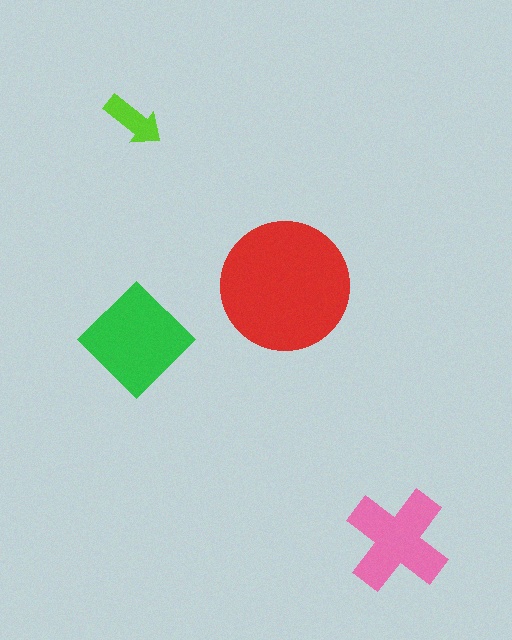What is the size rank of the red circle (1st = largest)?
1st.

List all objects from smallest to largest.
The lime arrow, the pink cross, the green diamond, the red circle.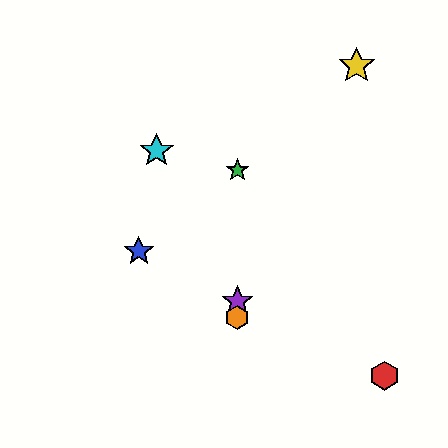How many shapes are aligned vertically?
3 shapes (the green star, the purple star, the orange hexagon) are aligned vertically.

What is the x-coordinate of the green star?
The green star is at x≈237.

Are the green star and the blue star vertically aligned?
No, the green star is at x≈237 and the blue star is at x≈139.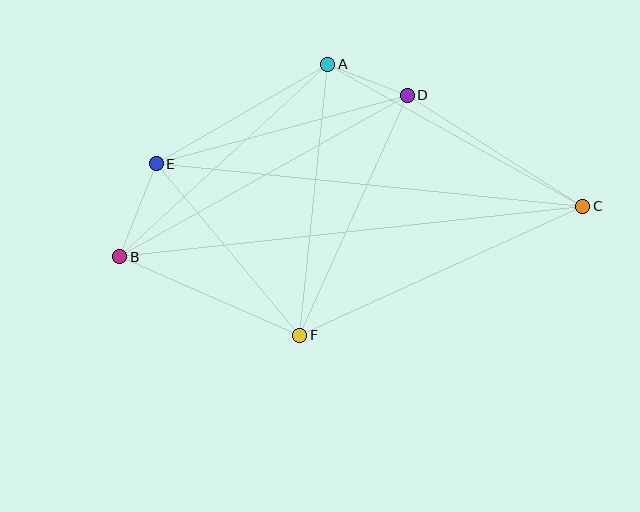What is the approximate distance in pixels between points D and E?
The distance between D and E is approximately 260 pixels.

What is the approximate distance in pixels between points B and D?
The distance between B and D is approximately 330 pixels.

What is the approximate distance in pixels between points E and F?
The distance between E and F is approximately 224 pixels.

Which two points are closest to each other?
Points A and D are closest to each other.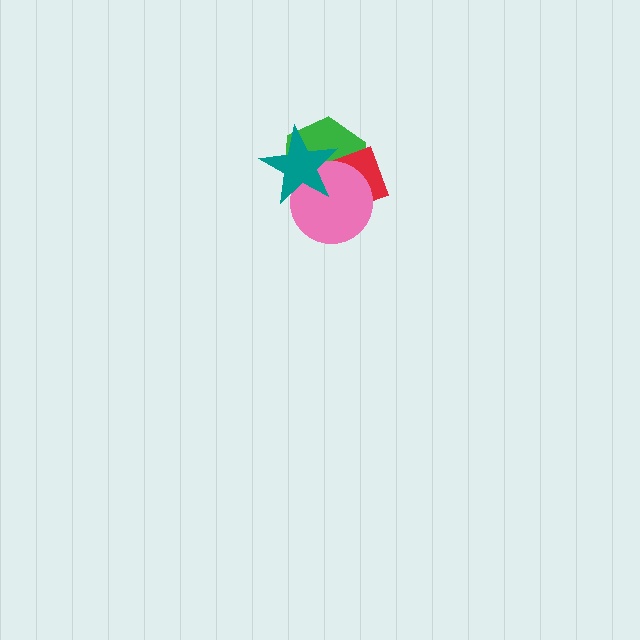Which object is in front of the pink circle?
The teal star is in front of the pink circle.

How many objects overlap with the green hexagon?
3 objects overlap with the green hexagon.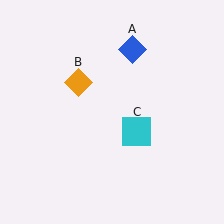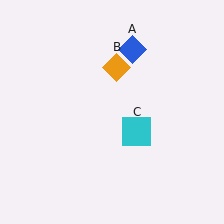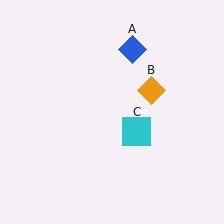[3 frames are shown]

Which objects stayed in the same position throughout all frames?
Blue diamond (object A) and cyan square (object C) remained stationary.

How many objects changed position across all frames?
1 object changed position: orange diamond (object B).